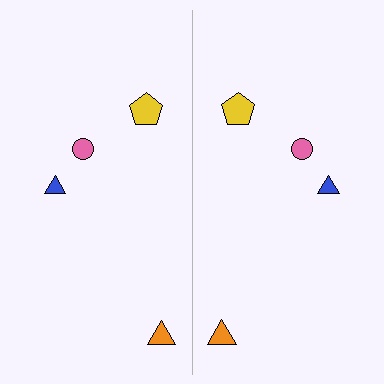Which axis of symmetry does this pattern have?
The pattern has a vertical axis of symmetry running through the center of the image.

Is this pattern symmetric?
Yes, this pattern has bilateral (reflection) symmetry.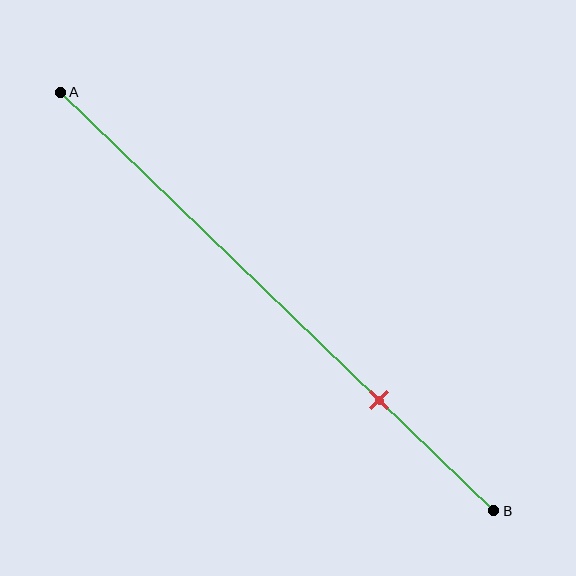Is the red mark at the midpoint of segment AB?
No, the mark is at about 75% from A, not at the 50% midpoint.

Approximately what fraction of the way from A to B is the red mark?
The red mark is approximately 75% of the way from A to B.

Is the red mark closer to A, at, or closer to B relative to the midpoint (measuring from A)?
The red mark is closer to point B than the midpoint of segment AB.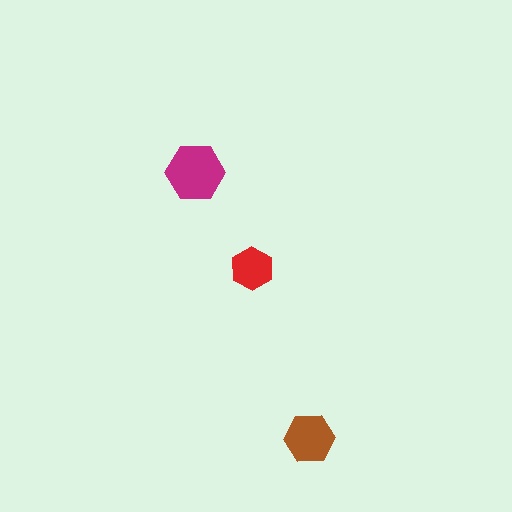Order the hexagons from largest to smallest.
the magenta one, the brown one, the red one.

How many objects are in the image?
There are 3 objects in the image.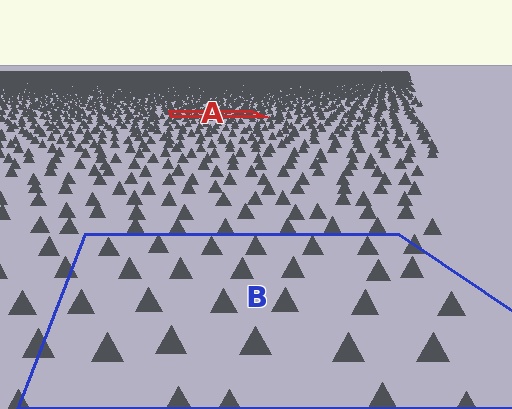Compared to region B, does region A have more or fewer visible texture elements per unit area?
Region A has more texture elements per unit area — they are packed more densely because it is farther away.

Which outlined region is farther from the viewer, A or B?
Region A is farther from the viewer — the texture elements inside it appear smaller and more densely packed.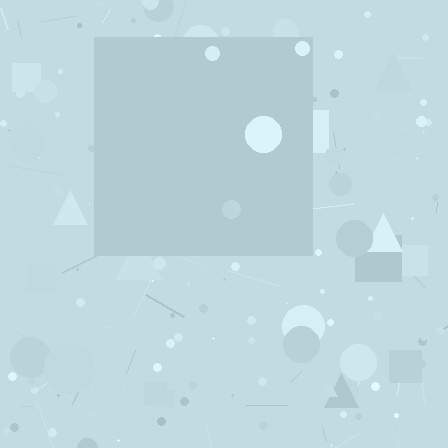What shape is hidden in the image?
A square is hidden in the image.